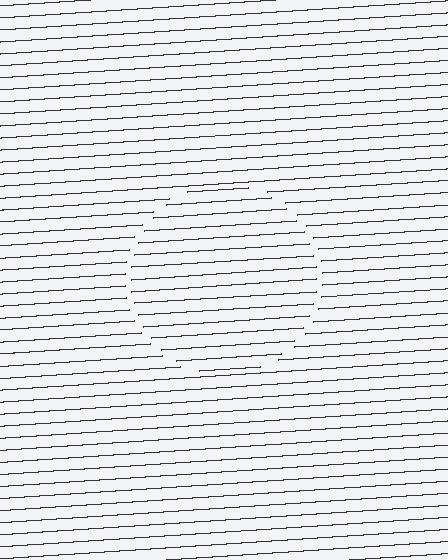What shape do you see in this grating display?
An illusory circle. The interior of the shape contains the same grating, shifted by half a period — the contour is defined by the phase discontinuity where line-ends from the inner and outer gratings abut.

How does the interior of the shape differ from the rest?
The interior of the shape contains the same grating, shifted by half a period — the contour is defined by the phase discontinuity where line-ends from the inner and outer gratings abut.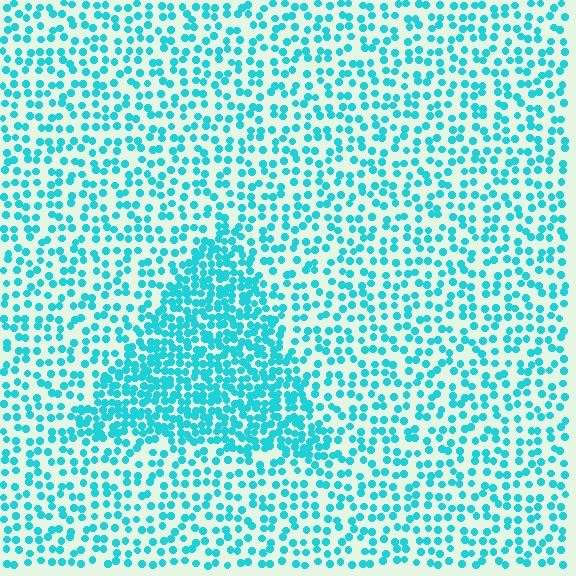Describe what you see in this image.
The image contains small cyan elements arranged at two different densities. A triangle-shaped region is visible where the elements are more densely packed than the surrounding area.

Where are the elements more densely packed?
The elements are more densely packed inside the triangle boundary.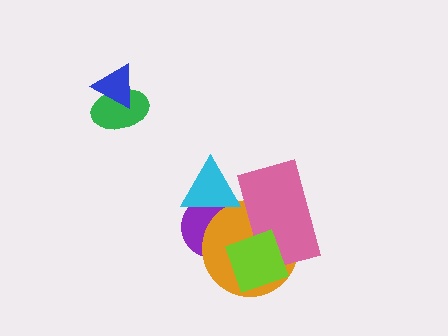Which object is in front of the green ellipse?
The blue triangle is in front of the green ellipse.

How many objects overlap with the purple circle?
4 objects overlap with the purple circle.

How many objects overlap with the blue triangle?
1 object overlaps with the blue triangle.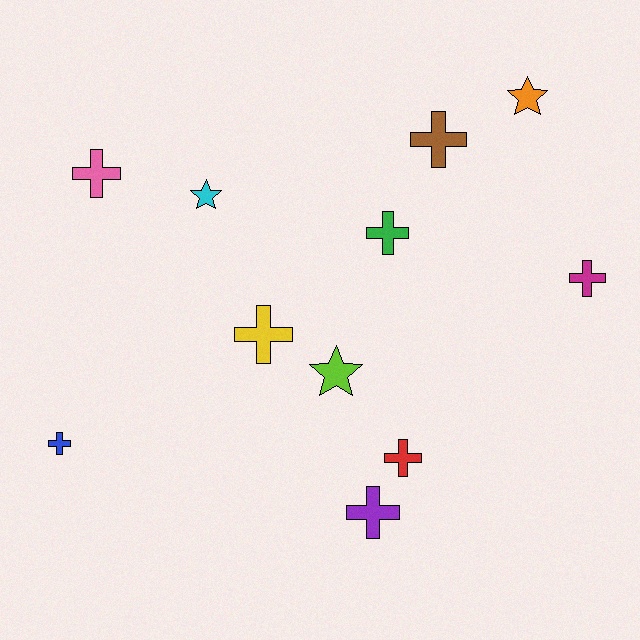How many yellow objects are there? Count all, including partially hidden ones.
There is 1 yellow object.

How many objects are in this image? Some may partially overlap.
There are 11 objects.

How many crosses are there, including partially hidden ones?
There are 8 crosses.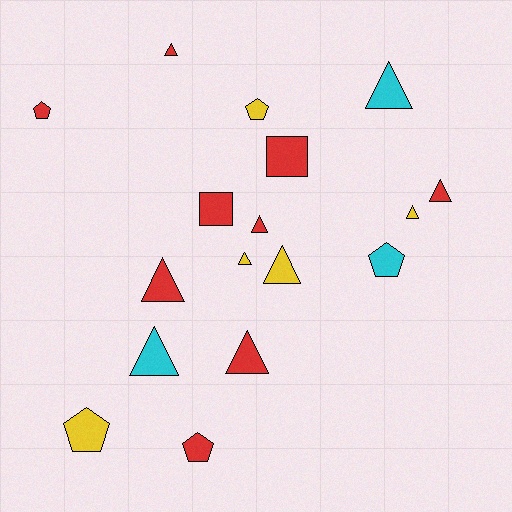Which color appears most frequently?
Red, with 9 objects.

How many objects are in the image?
There are 17 objects.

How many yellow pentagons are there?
There are 2 yellow pentagons.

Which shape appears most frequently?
Triangle, with 10 objects.